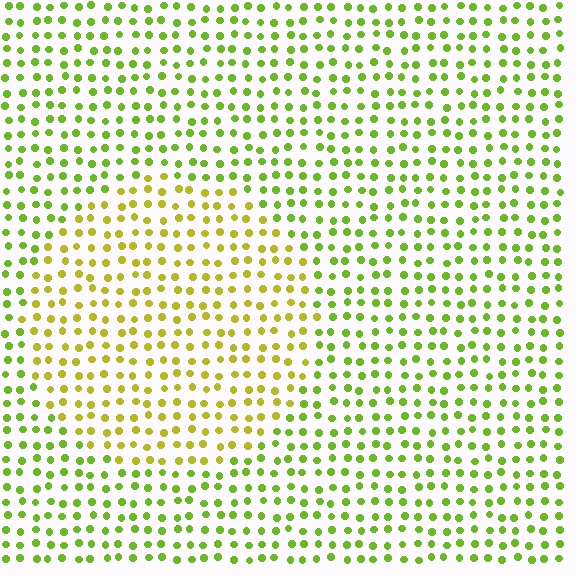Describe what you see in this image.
The image is filled with small lime elements in a uniform arrangement. A circle-shaped region is visible where the elements are tinted to a slightly different hue, forming a subtle color boundary.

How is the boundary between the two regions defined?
The boundary is defined purely by a slight shift in hue (about 31 degrees). Spacing, size, and orientation are identical on both sides.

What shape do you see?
I see a circle.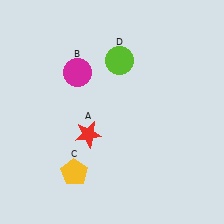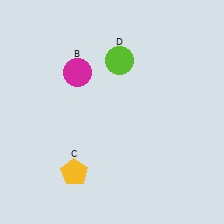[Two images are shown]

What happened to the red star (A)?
The red star (A) was removed in Image 2. It was in the bottom-left area of Image 1.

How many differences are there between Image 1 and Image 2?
There is 1 difference between the two images.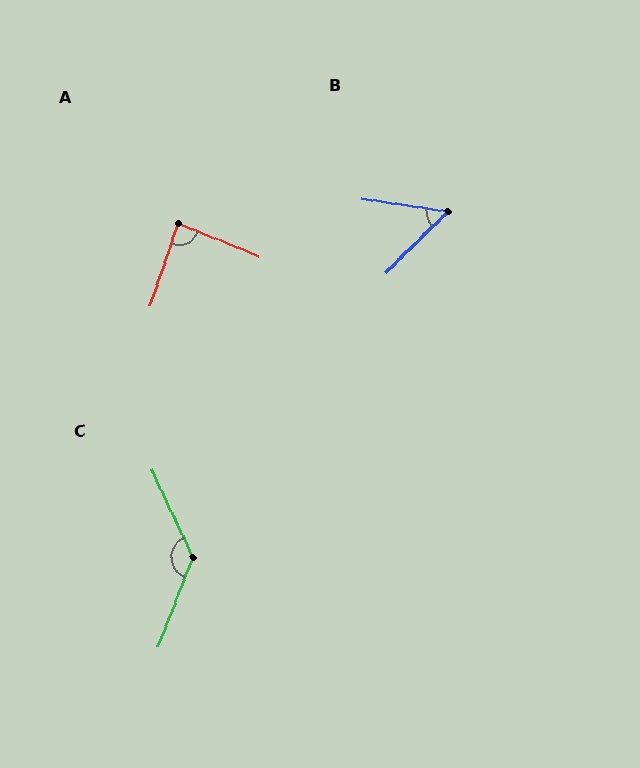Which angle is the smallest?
B, at approximately 53 degrees.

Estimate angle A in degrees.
Approximately 87 degrees.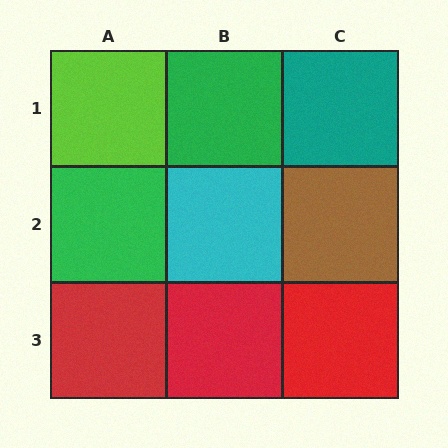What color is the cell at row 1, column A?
Lime.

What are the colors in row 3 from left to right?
Red, red, red.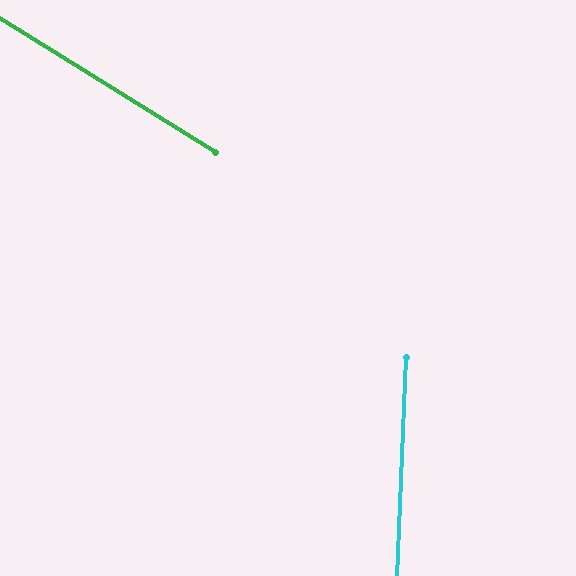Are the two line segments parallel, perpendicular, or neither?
Neither parallel nor perpendicular — they differ by about 61°.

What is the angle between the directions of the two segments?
Approximately 61 degrees.